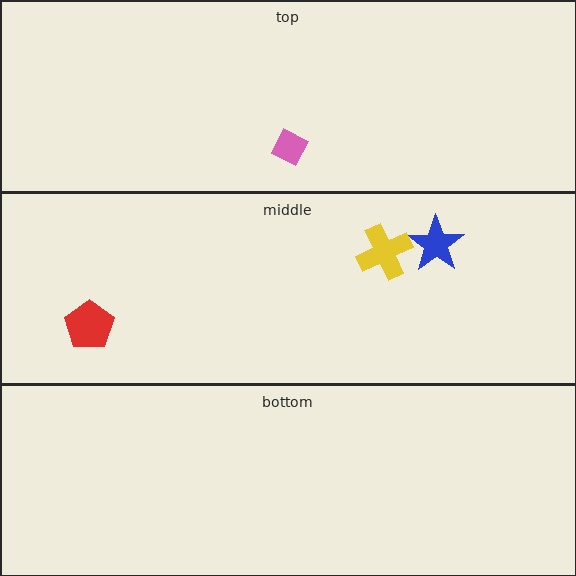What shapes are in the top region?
The pink diamond.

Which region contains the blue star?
The middle region.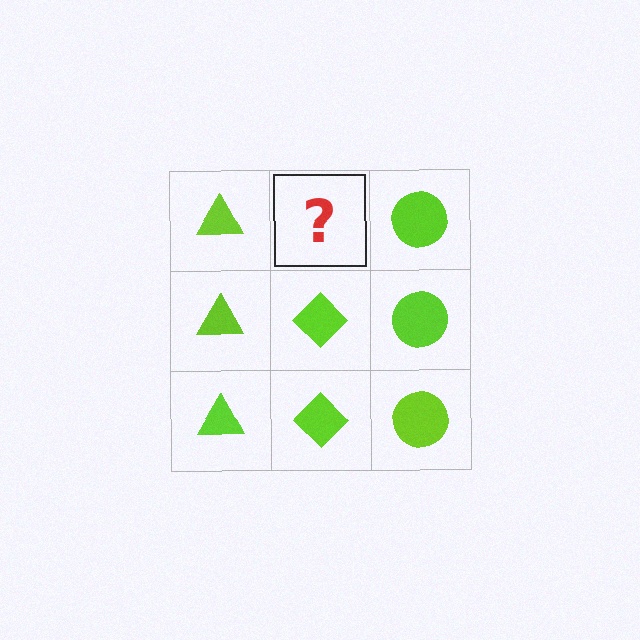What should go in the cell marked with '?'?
The missing cell should contain a lime diamond.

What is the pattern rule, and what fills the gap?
The rule is that each column has a consistent shape. The gap should be filled with a lime diamond.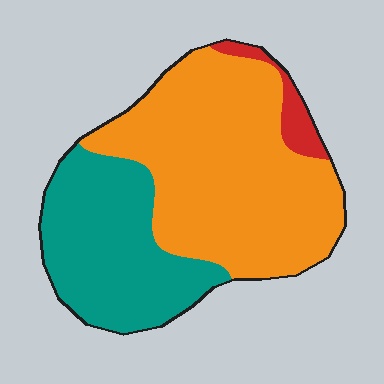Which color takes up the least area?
Red, at roughly 5%.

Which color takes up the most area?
Orange, at roughly 60%.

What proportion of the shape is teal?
Teal covers around 35% of the shape.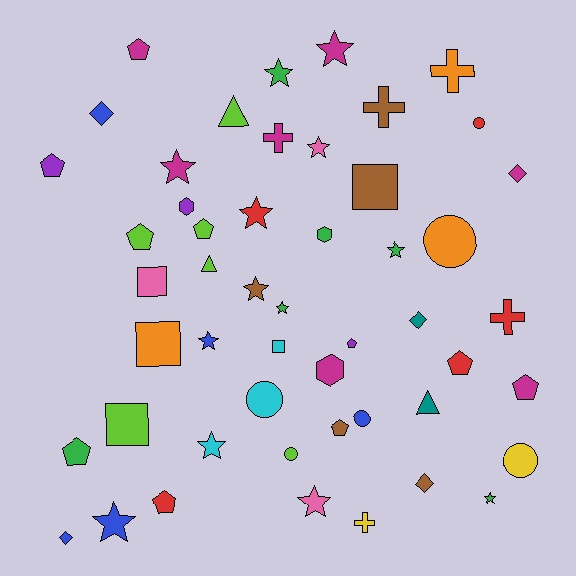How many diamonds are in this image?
There are 5 diamonds.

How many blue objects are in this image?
There are 5 blue objects.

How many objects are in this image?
There are 50 objects.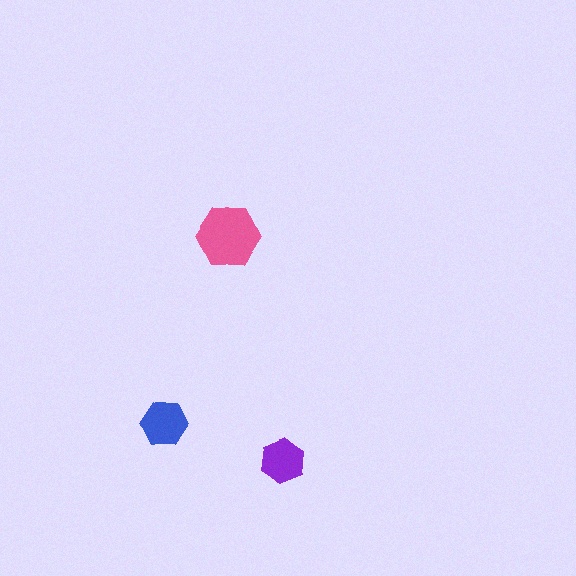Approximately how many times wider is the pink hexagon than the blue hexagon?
About 1.5 times wider.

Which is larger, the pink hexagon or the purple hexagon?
The pink one.